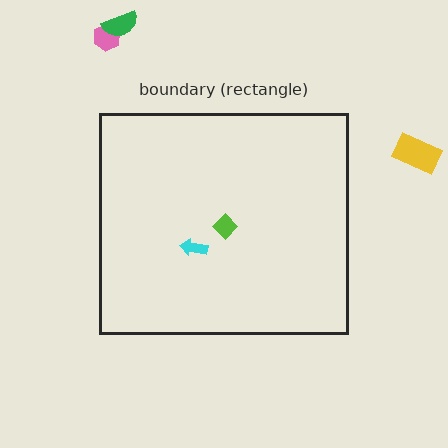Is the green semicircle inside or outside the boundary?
Outside.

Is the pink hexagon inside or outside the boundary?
Outside.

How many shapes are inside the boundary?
2 inside, 3 outside.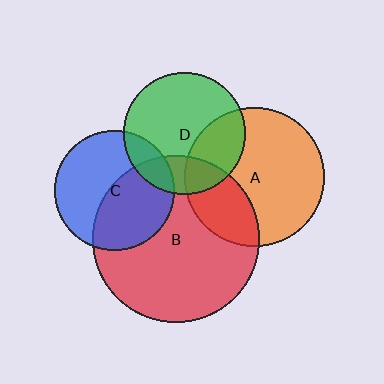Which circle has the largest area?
Circle B (red).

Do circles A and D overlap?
Yes.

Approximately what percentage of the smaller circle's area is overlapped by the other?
Approximately 30%.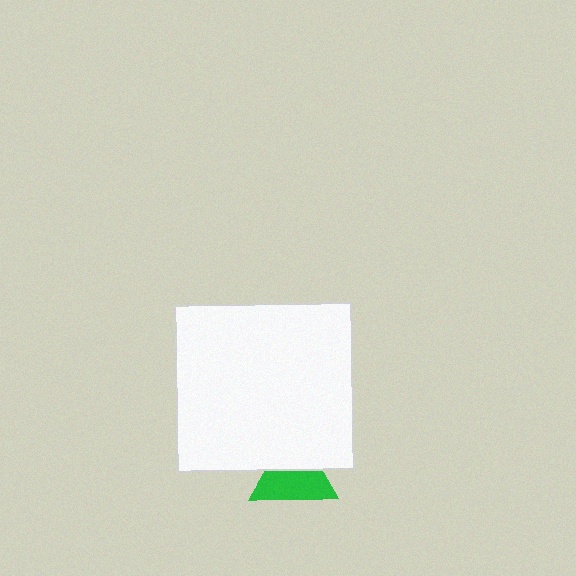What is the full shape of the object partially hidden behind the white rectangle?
The partially hidden object is a green triangle.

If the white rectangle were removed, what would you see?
You would see the complete green triangle.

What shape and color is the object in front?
The object in front is a white rectangle.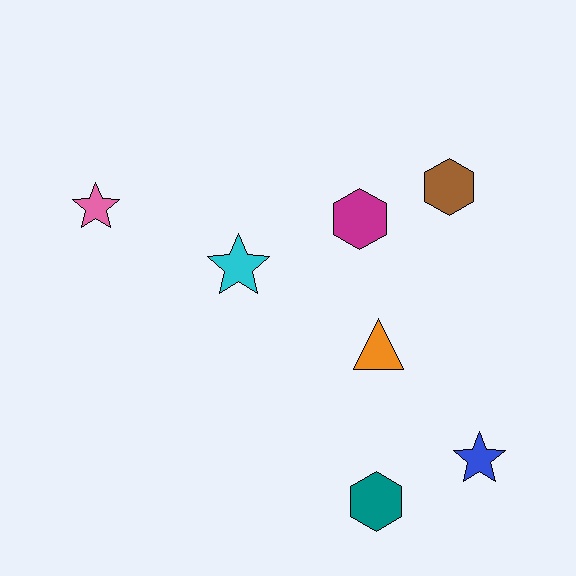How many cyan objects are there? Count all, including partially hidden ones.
There is 1 cyan object.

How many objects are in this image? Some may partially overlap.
There are 7 objects.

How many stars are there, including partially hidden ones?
There are 3 stars.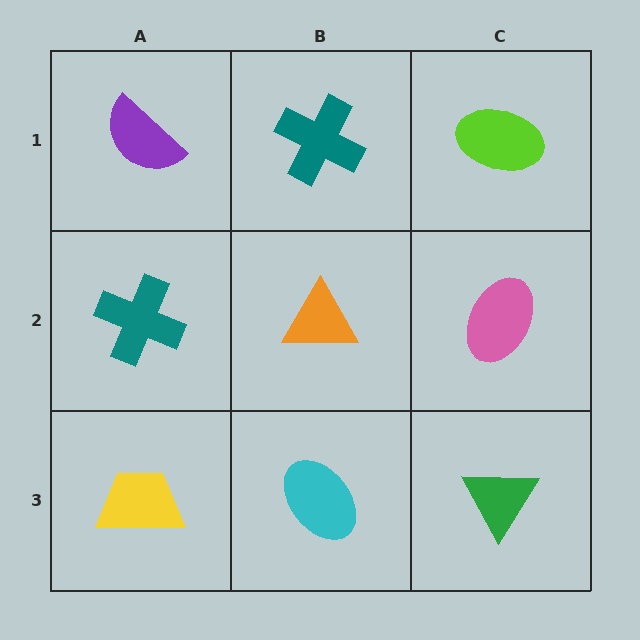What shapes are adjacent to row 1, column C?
A pink ellipse (row 2, column C), a teal cross (row 1, column B).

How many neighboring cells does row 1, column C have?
2.